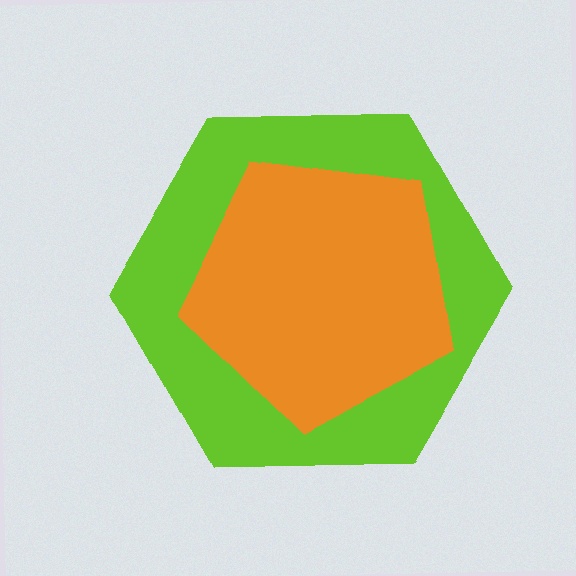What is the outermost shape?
The lime hexagon.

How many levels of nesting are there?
2.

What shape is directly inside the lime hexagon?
The orange pentagon.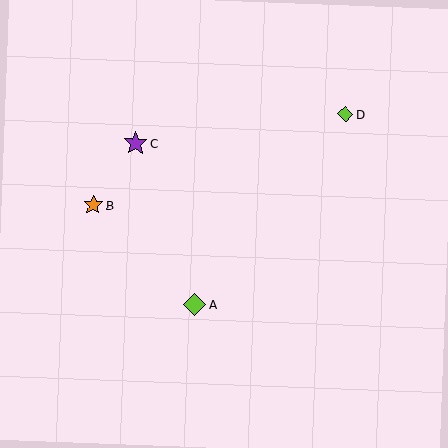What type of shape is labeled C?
Shape C is a purple star.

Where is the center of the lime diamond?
The center of the lime diamond is at (194, 304).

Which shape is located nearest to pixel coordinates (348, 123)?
The lime diamond (labeled D) at (345, 114) is nearest to that location.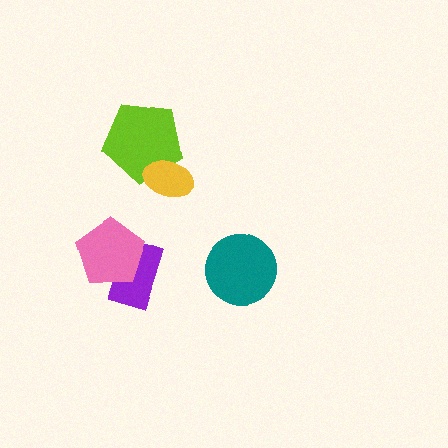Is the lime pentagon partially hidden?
Yes, it is partially covered by another shape.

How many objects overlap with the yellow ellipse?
1 object overlaps with the yellow ellipse.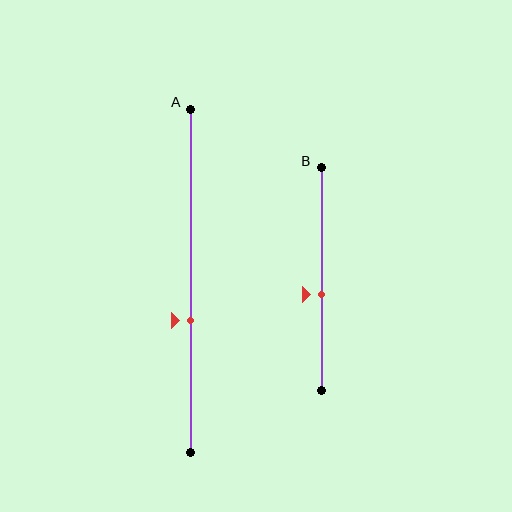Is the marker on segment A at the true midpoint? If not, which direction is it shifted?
No, the marker on segment A is shifted downward by about 12% of the segment length.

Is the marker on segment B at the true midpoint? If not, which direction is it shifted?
No, the marker on segment B is shifted downward by about 7% of the segment length.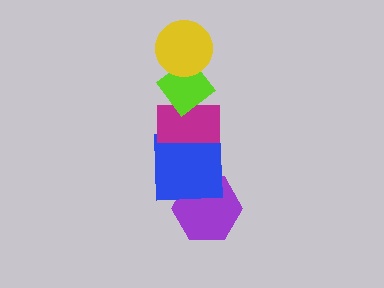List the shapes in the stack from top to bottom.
From top to bottom: the yellow circle, the lime diamond, the magenta rectangle, the blue square, the purple hexagon.